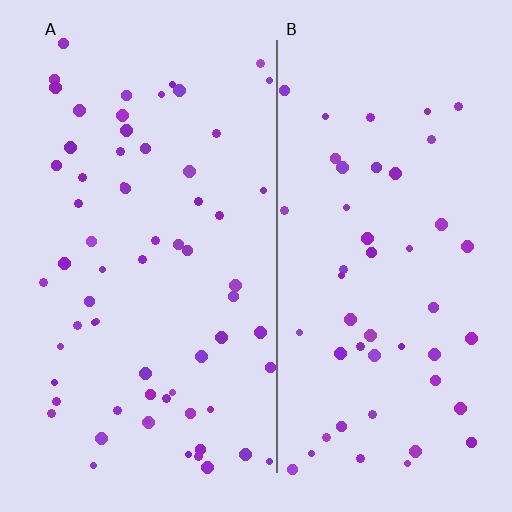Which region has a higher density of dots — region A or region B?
A (the left).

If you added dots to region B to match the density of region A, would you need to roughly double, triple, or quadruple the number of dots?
Approximately double.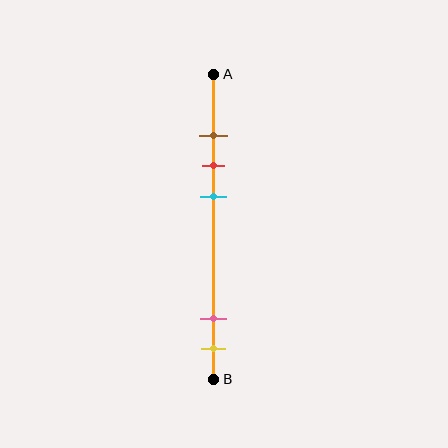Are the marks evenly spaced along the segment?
No, the marks are not evenly spaced.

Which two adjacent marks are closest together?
The brown and red marks are the closest adjacent pair.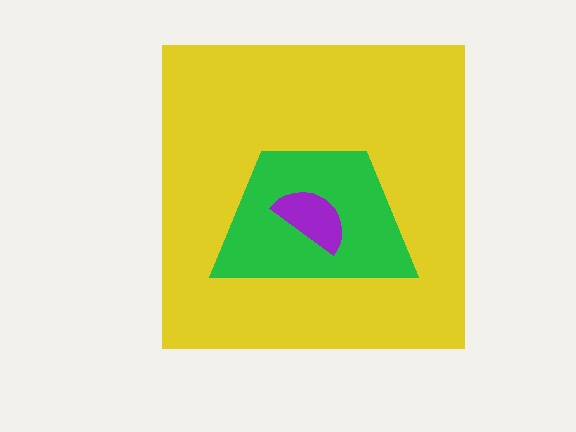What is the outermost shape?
The yellow square.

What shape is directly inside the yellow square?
The green trapezoid.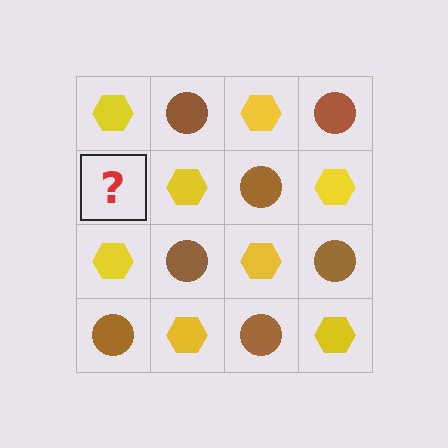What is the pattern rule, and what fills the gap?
The rule is that it alternates yellow hexagon and brown circle in a checkerboard pattern. The gap should be filled with a brown circle.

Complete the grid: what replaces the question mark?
The question mark should be replaced with a brown circle.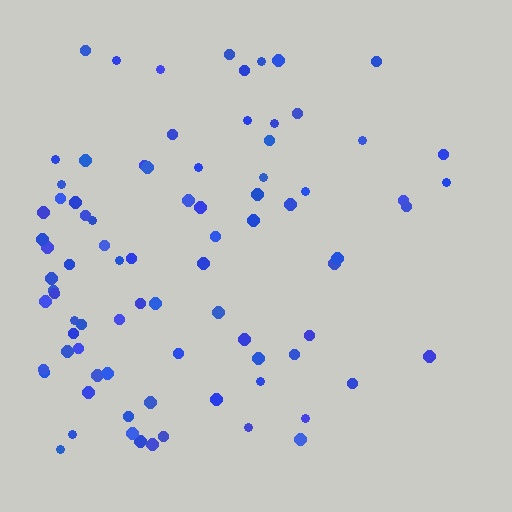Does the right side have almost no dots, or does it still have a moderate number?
Still a moderate number, just noticeably fewer than the left.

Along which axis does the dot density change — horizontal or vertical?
Horizontal.